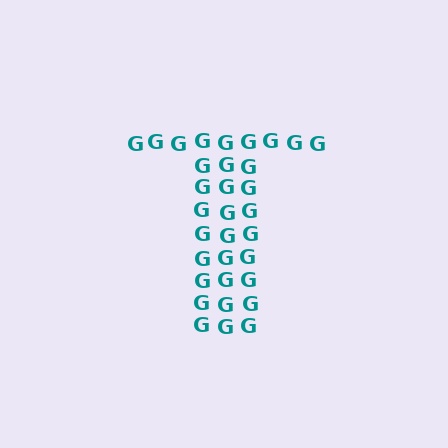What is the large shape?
The large shape is the letter T.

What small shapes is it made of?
It is made of small letter G's.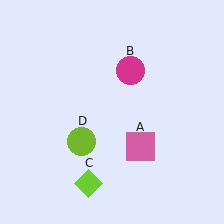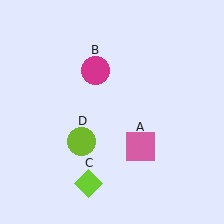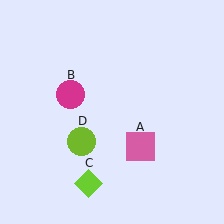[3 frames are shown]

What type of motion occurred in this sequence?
The magenta circle (object B) rotated counterclockwise around the center of the scene.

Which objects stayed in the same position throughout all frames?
Pink square (object A) and lime diamond (object C) and lime circle (object D) remained stationary.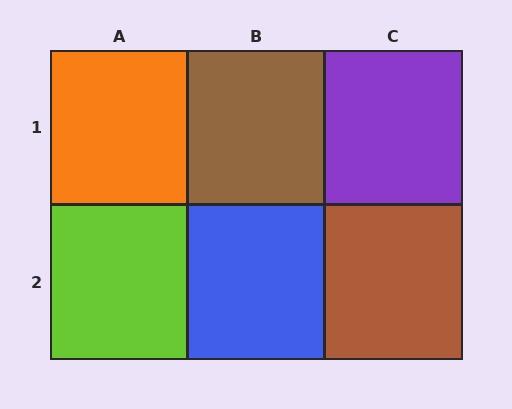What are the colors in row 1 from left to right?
Orange, brown, purple.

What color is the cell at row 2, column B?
Blue.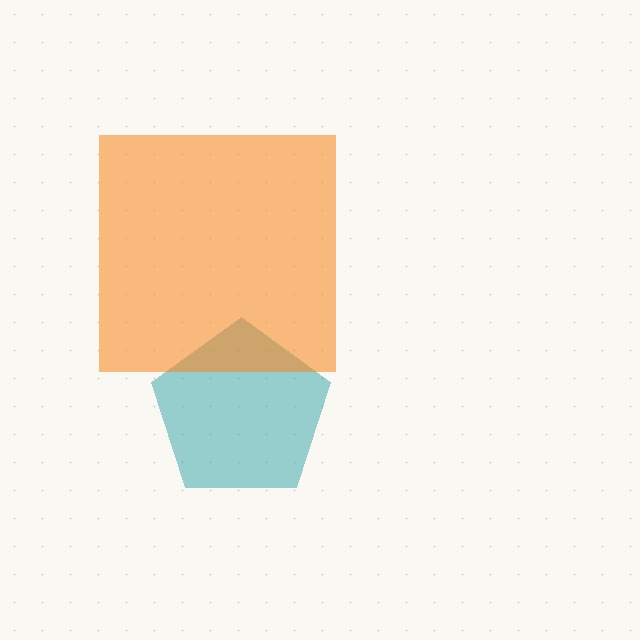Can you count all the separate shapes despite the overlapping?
Yes, there are 2 separate shapes.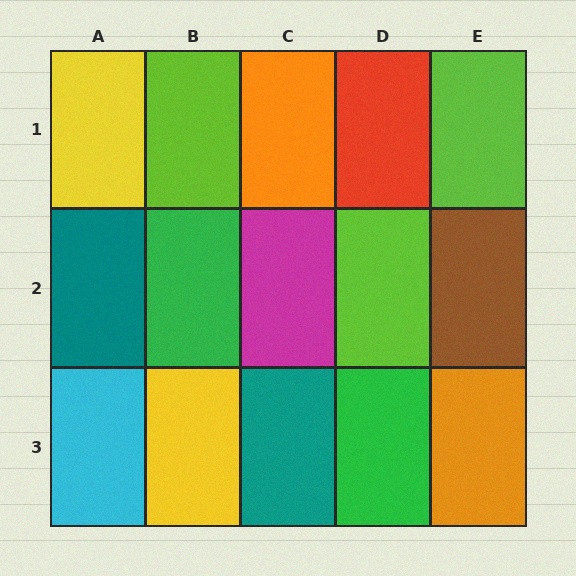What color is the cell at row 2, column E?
Brown.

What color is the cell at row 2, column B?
Green.